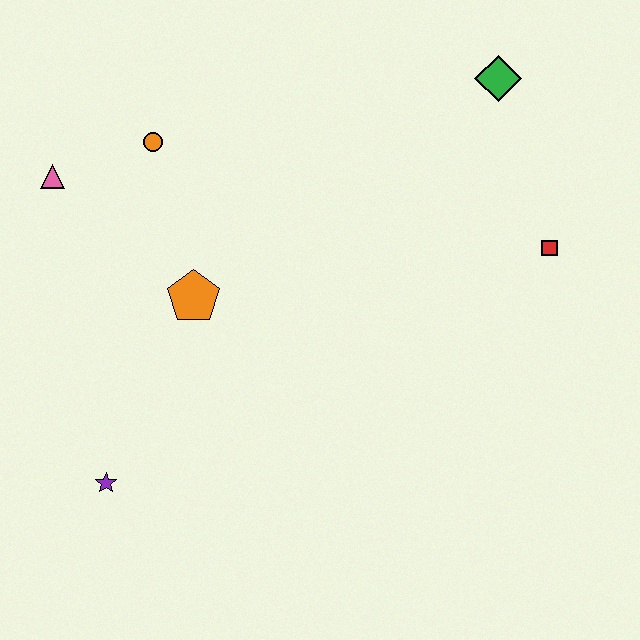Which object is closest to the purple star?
The orange pentagon is closest to the purple star.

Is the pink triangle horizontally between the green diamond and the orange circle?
No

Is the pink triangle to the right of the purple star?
No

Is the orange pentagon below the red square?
Yes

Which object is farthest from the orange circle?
The red square is farthest from the orange circle.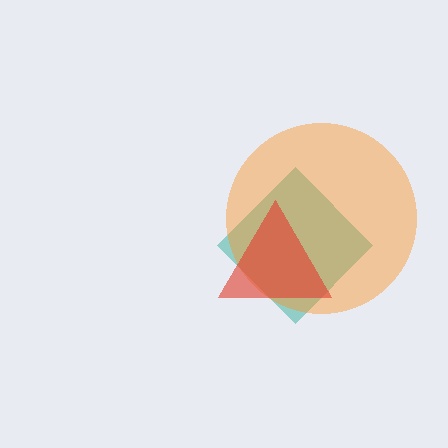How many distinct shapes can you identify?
There are 3 distinct shapes: a teal diamond, an orange circle, a red triangle.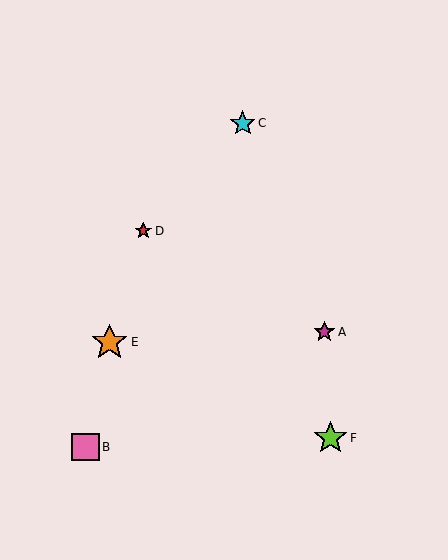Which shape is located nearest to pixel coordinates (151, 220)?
The red star (labeled D) at (143, 231) is nearest to that location.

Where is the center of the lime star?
The center of the lime star is at (330, 438).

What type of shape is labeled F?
Shape F is a lime star.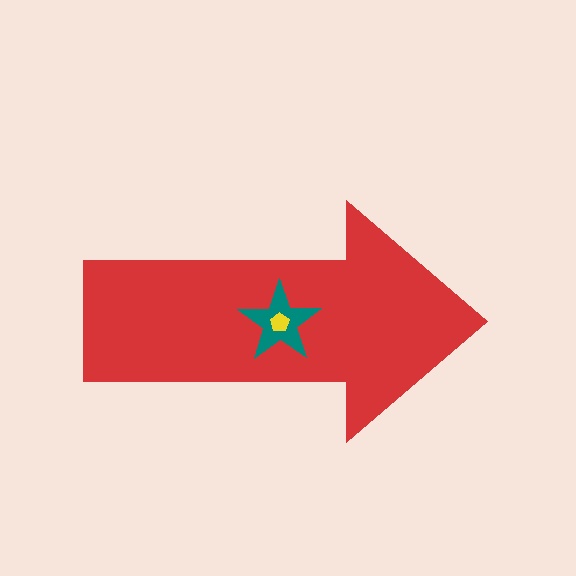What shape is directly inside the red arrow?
The teal star.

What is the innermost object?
The yellow pentagon.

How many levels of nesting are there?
3.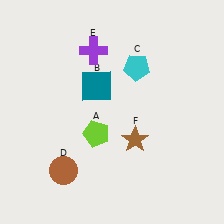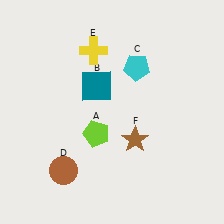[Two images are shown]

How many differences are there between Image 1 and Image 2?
There is 1 difference between the two images.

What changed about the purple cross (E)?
In Image 1, E is purple. In Image 2, it changed to yellow.